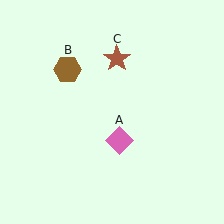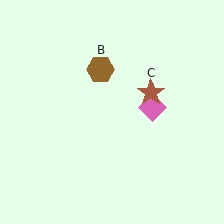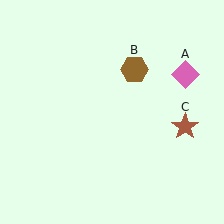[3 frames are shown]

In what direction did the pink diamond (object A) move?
The pink diamond (object A) moved up and to the right.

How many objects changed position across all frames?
3 objects changed position: pink diamond (object A), brown hexagon (object B), brown star (object C).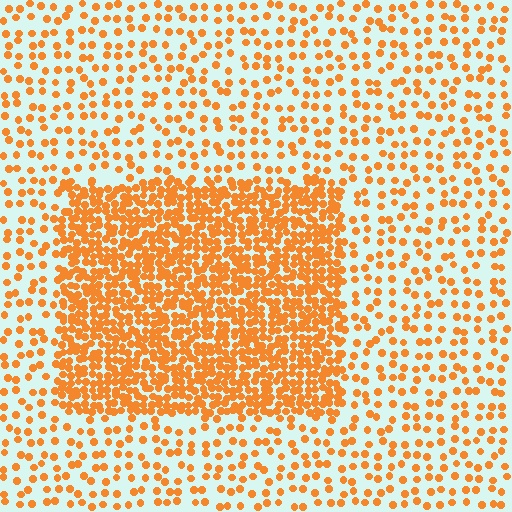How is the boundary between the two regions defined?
The boundary is defined by a change in element density (approximately 2.8x ratio). All elements are the same color, size, and shape.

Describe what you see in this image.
The image contains small orange elements arranged at two different densities. A rectangle-shaped region is visible where the elements are more densely packed than the surrounding area.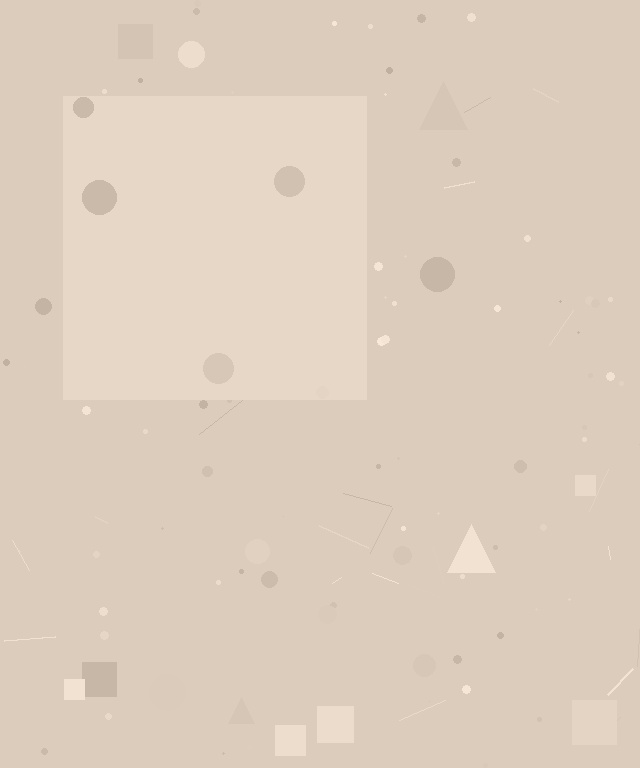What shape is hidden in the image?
A square is hidden in the image.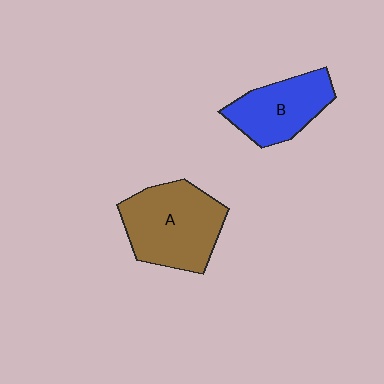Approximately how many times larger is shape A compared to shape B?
Approximately 1.4 times.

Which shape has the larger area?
Shape A (brown).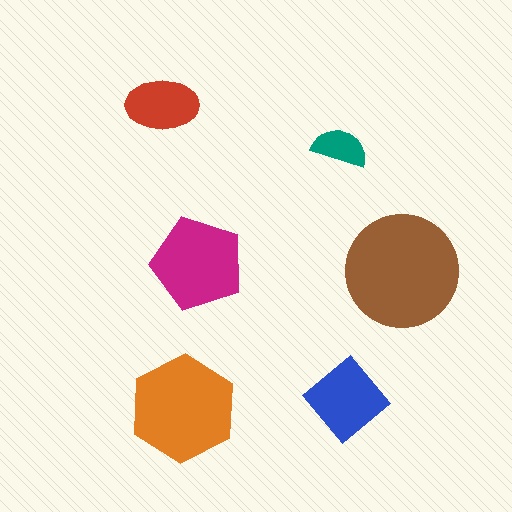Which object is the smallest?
The teal semicircle.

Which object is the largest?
The brown circle.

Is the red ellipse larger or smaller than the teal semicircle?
Larger.